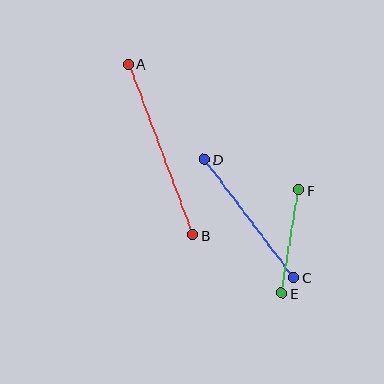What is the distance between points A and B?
The distance is approximately 183 pixels.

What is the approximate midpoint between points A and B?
The midpoint is at approximately (160, 149) pixels.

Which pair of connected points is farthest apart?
Points A and B are farthest apart.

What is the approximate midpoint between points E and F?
The midpoint is at approximately (291, 242) pixels.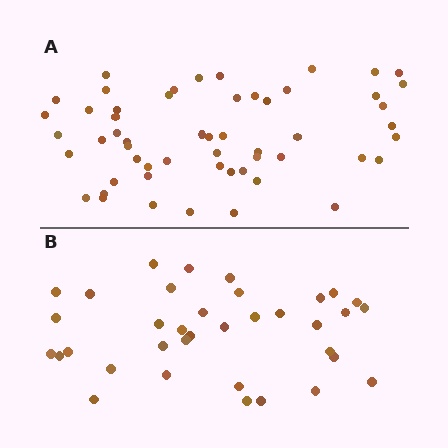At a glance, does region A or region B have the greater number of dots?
Region A (the top region) has more dots.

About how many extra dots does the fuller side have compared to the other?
Region A has approximately 20 more dots than region B.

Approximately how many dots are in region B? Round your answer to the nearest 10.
About 40 dots. (The exact count is 36, which rounds to 40.)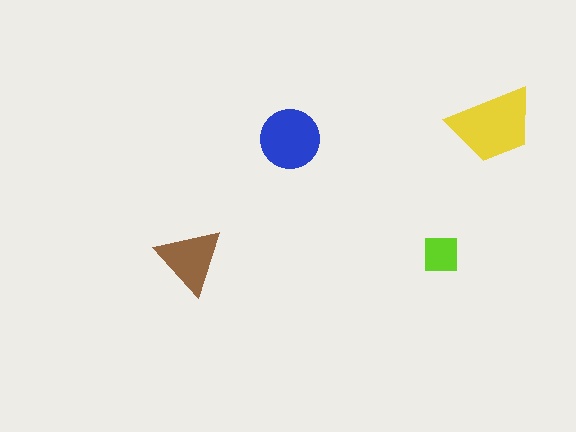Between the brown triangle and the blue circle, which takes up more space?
The blue circle.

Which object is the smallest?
The lime square.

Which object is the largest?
The yellow trapezoid.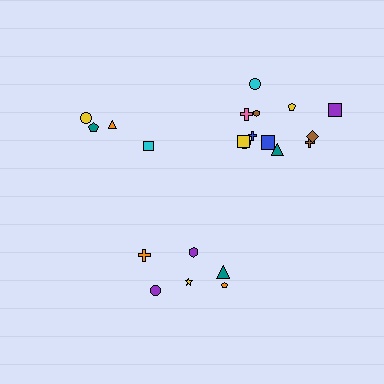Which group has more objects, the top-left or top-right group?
The top-right group.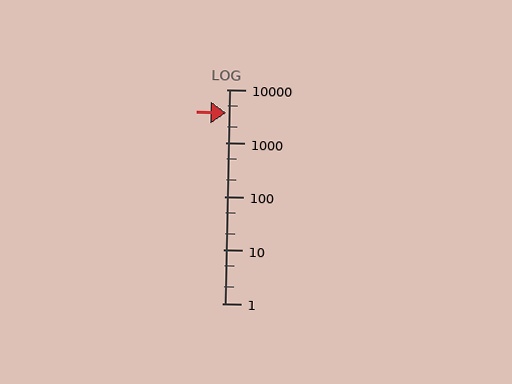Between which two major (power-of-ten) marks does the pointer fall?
The pointer is between 1000 and 10000.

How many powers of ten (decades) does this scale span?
The scale spans 4 decades, from 1 to 10000.